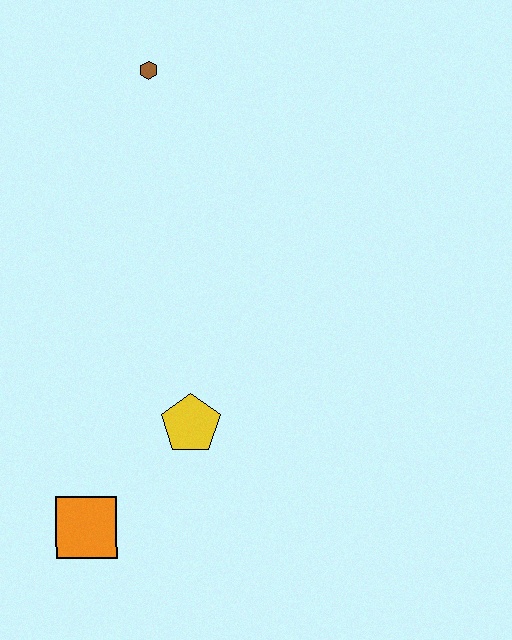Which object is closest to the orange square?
The yellow pentagon is closest to the orange square.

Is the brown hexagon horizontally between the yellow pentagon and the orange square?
Yes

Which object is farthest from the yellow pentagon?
The brown hexagon is farthest from the yellow pentagon.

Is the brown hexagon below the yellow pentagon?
No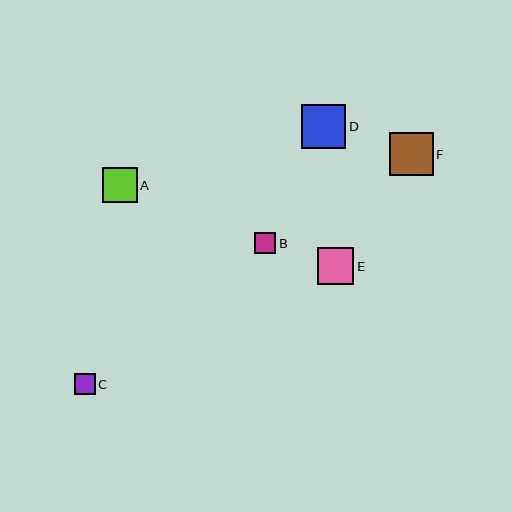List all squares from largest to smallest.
From largest to smallest: D, F, E, A, B, C.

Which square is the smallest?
Square C is the smallest with a size of approximately 21 pixels.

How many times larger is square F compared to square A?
Square F is approximately 1.3 times the size of square A.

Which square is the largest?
Square D is the largest with a size of approximately 45 pixels.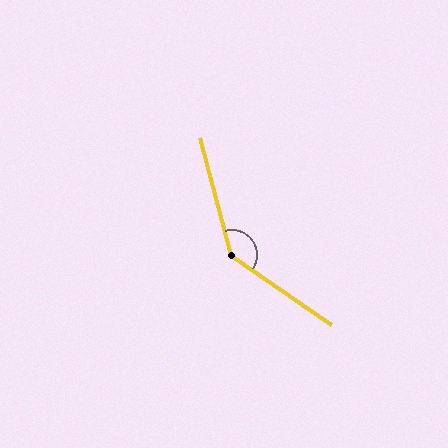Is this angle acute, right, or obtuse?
It is obtuse.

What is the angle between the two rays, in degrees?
Approximately 140 degrees.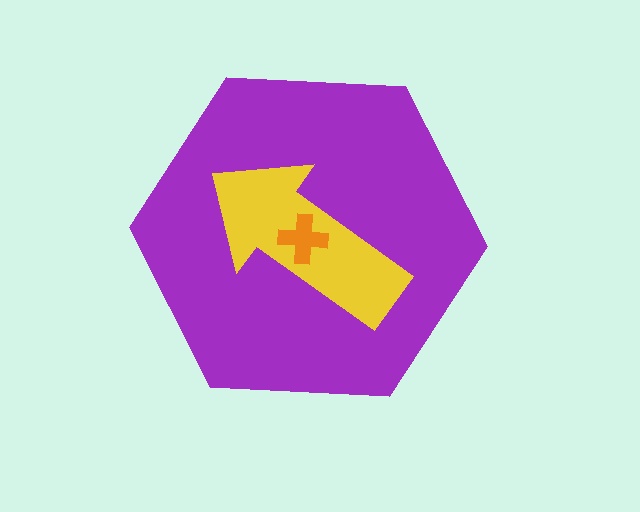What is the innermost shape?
The orange cross.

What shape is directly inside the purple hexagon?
The yellow arrow.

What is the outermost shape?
The purple hexagon.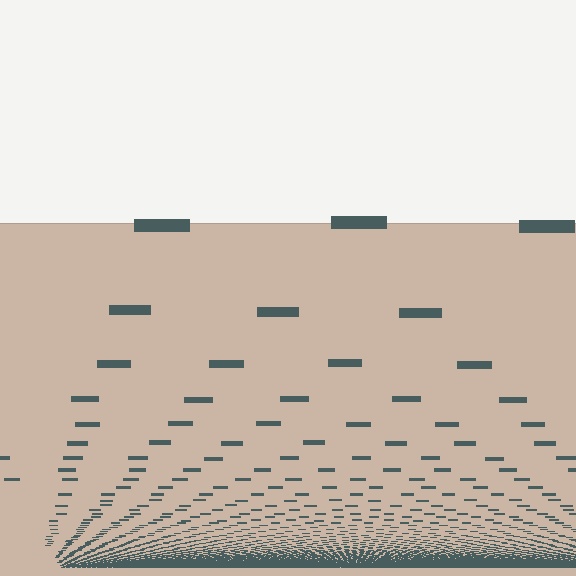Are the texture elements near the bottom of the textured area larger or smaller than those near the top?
Smaller. The gradient is inverted — elements near the bottom are smaller and denser.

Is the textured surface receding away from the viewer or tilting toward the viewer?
The surface appears to tilt toward the viewer. Texture elements get larger and sparser toward the top.